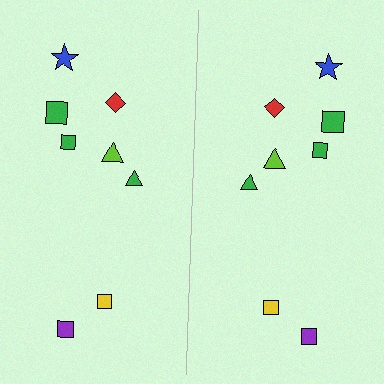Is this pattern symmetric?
Yes, this pattern has bilateral (reflection) symmetry.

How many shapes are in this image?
There are 16 shapes in this image.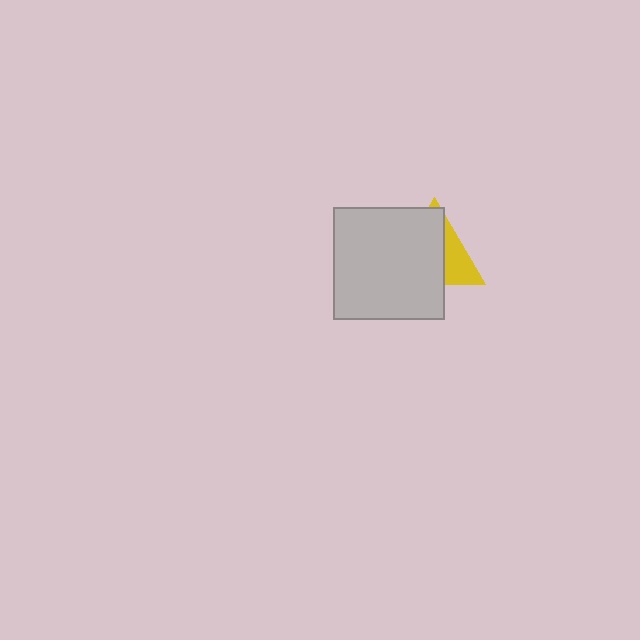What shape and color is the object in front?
The object in front is a light gray square.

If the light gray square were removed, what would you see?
You would see the complete yellow triangle.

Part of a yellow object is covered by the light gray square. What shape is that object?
It is a triangle.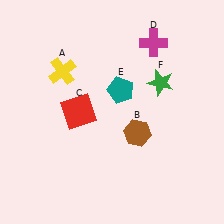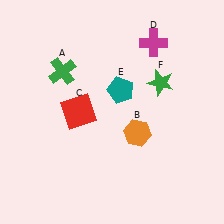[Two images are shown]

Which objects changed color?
A changed from yellow to green. B changed from brown to orange.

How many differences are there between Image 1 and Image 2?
There are 2 differences between the two images.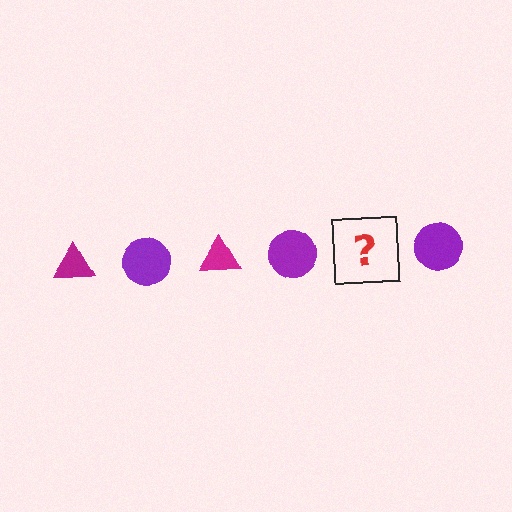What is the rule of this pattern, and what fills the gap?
The rule is that the pattern alternates between magenta triangle and purple circle. The gap should be filled with a magenta triangle.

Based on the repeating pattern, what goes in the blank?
The blank should be a magenta triangle.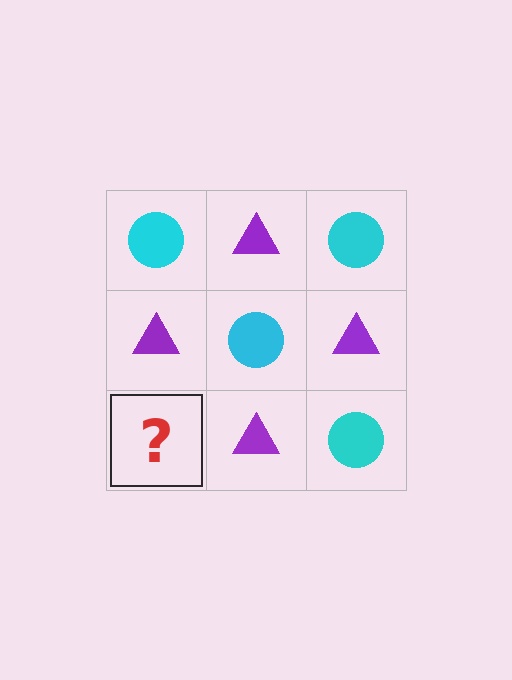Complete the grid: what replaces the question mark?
The question mark should be replaced with a cyan circle.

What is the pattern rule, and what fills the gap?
The rule is that it alternates cyan circle and purple triangle in a checkerboard pattern. The gap should be filled with a cyan circle.